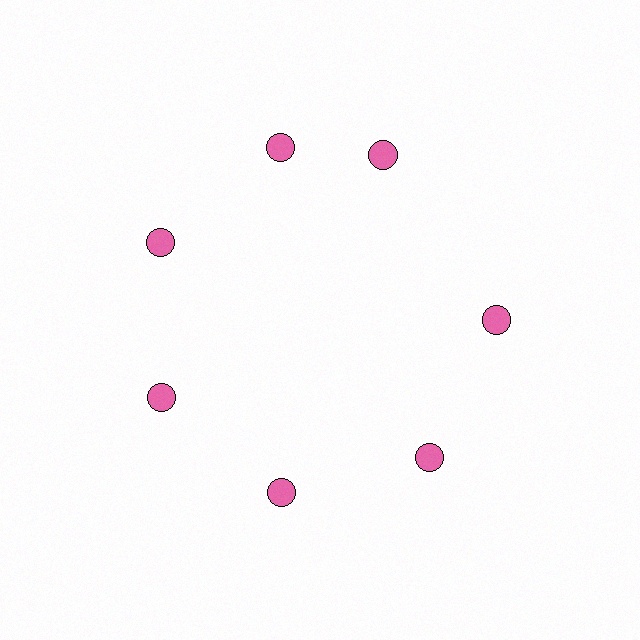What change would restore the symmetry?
The symmetry would be restored by rotating it back into even spacing with its neighbors so that all 7 circles sit at equal angles and equal distance from the center.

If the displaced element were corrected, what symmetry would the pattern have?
It would have 7-fold rotational symmetry — the pattern would map onto itself every 51 degrees.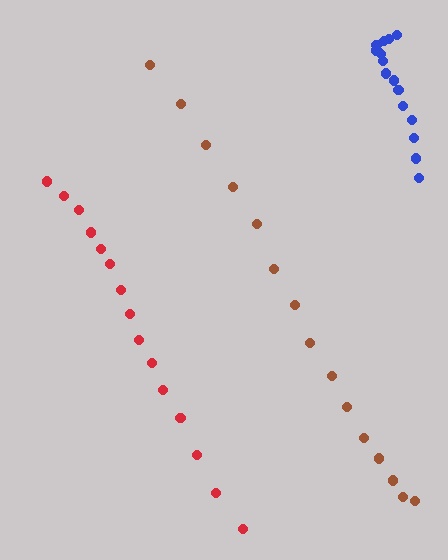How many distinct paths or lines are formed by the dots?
There are 3 distinct paths.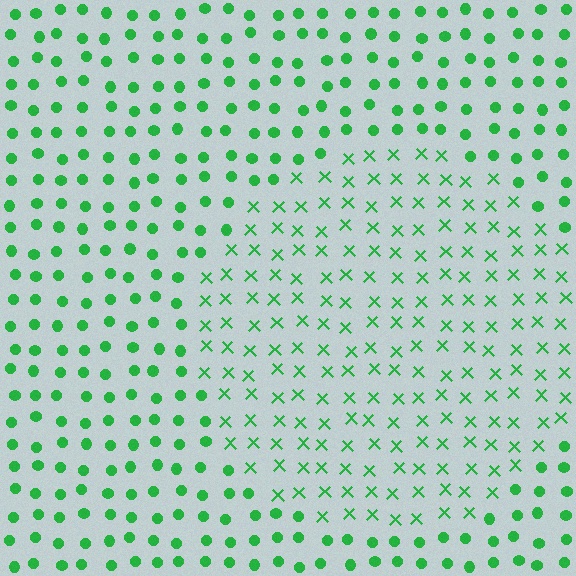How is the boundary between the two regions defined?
The boundary is defined by a change in element shape: X marks inside vs. circles outside. All elements share the same color and spacing.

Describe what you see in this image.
The image is filled with small green elements arranged in a uniform grid. A circle-shaped region contains X marks, while the surrounding area contains circles. The boundary is defined purely by the change in element shape.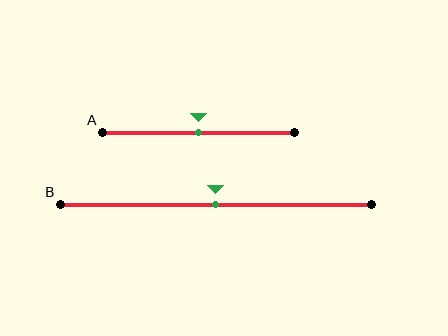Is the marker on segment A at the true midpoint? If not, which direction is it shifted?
Yes, the marker on segment A is at the true midpoint.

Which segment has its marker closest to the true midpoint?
Segment A has its marker closest to the true midpoint.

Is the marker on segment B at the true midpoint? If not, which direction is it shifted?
Yes, the marker on segment B is at the true midpoint.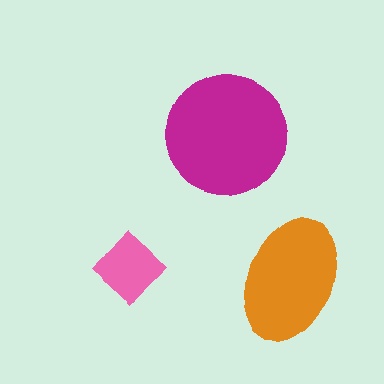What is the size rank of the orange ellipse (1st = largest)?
2nd.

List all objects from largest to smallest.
The magenta circle, the orange ellipse, the pink diamond.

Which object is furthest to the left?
The pink diamond is leftmost.